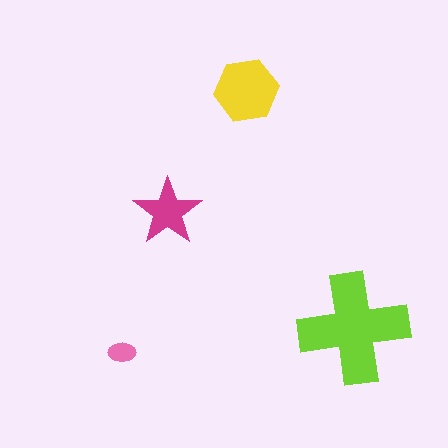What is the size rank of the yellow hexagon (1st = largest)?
2nd.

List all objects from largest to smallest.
The lime cross, the yellow hexagon, the magenta star, the pink ellipse.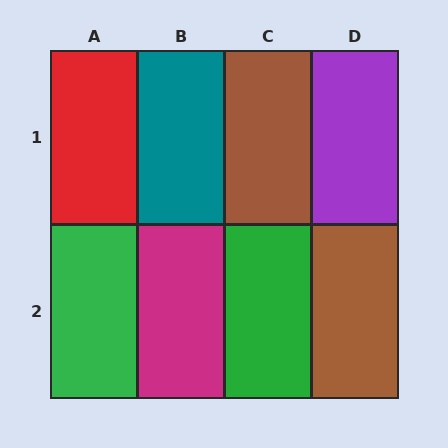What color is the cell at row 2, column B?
Magenta.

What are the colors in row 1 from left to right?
Red, teal, brown, purple.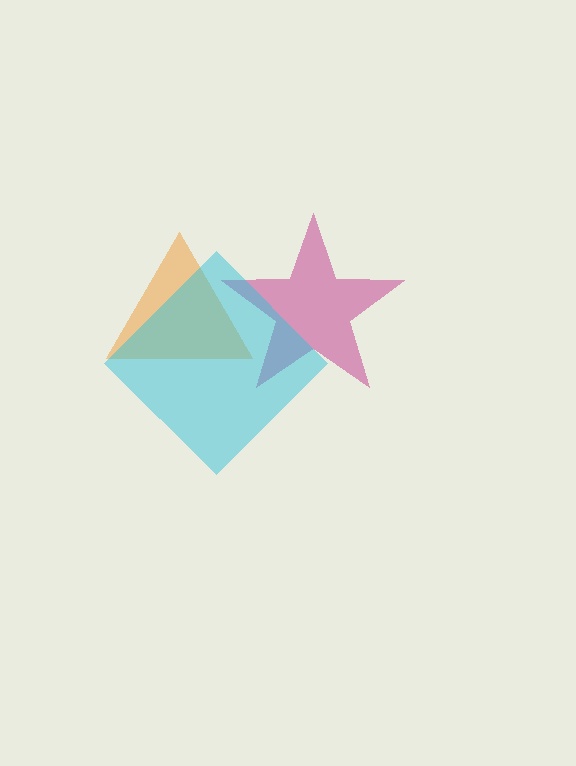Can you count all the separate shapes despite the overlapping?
Yes, there are 3 separate shapes.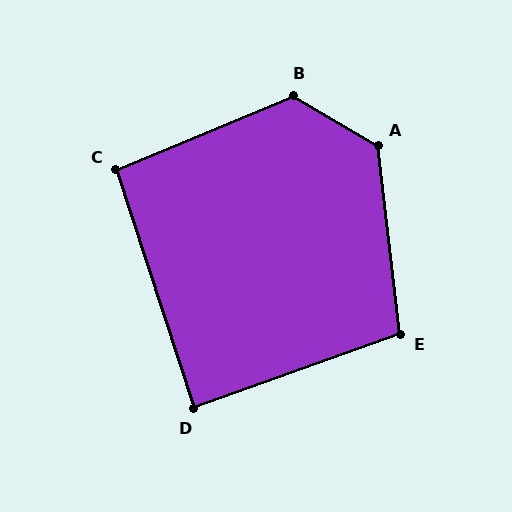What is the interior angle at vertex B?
Approximately 127 degrees (obtuse).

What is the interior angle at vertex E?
Approximately 103 degrees (obtuse).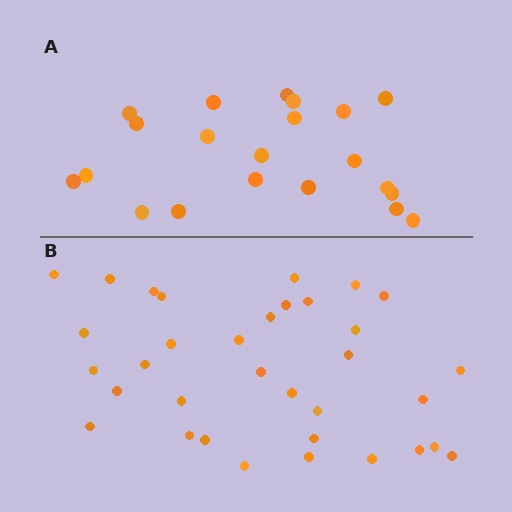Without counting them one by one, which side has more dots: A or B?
Region B (the bottom region) has more dots.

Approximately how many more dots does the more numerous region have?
Region B has approximately 15 more dots than region A.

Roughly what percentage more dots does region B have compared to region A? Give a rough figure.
About 60% more.